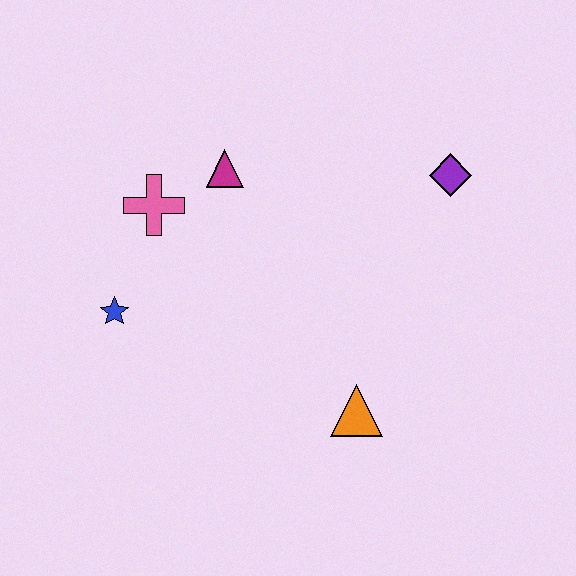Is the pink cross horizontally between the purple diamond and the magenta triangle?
No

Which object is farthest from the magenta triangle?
The orange triangle is farthest from the magenta triangle.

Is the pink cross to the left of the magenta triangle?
Yes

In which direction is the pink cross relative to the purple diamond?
The pink cross is to the left of the purple diamond.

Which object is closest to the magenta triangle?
The pink cross is closest to the magenta triangle.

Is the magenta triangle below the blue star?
No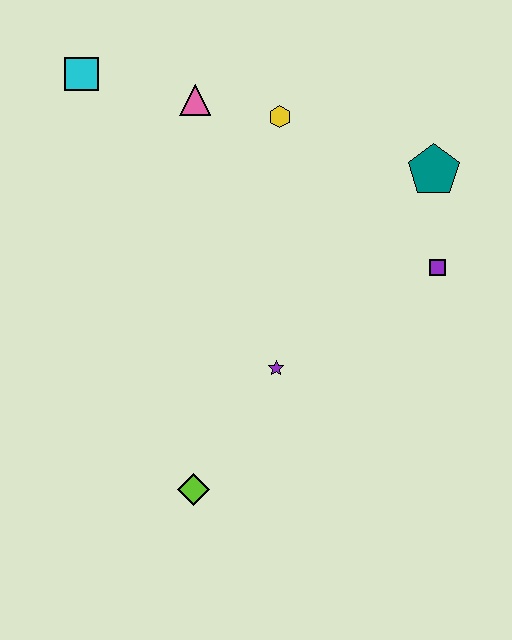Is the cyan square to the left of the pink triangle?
Yes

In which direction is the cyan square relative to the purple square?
The cyan square is to the left of the purple square.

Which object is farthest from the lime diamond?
The cyan square is farthest from the lime diamond.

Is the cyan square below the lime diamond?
No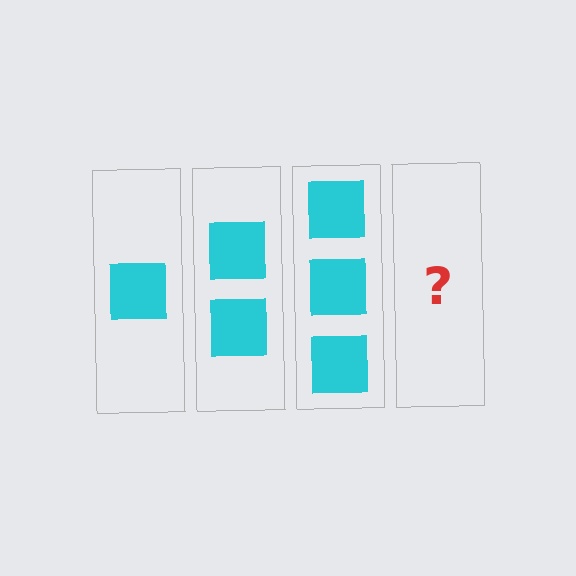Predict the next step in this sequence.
The next step is 4 squares.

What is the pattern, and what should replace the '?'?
The pattern is that each step adds one more square. The '?' should be 4 squares.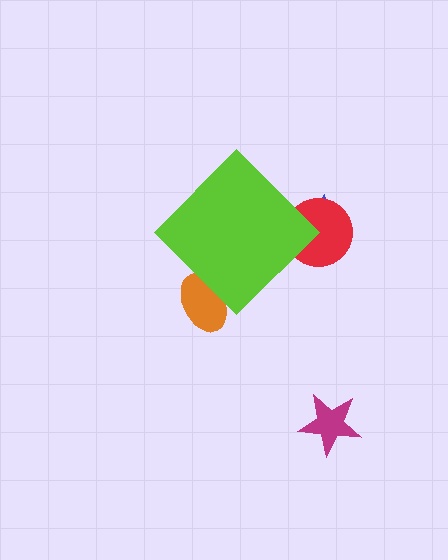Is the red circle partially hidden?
Yes, the red circle is partially hidden behind the lime diamond.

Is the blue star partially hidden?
Yes, the blue star is partially hidden behind the lime diamond.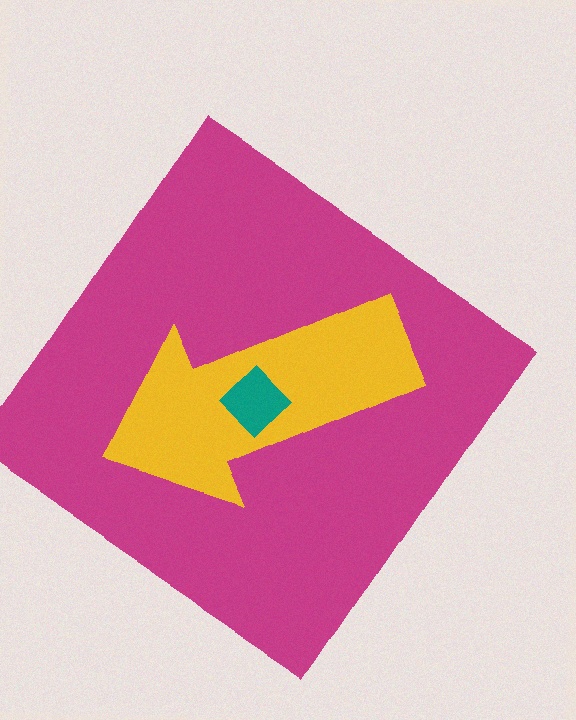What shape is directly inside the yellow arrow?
The teal diamond.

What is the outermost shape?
The magenta diamond.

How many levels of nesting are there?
3.